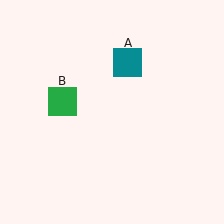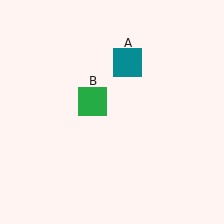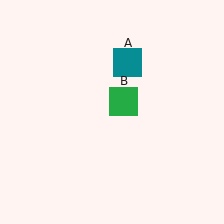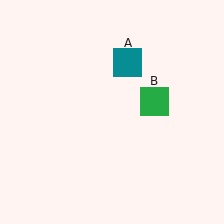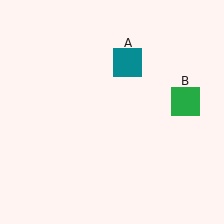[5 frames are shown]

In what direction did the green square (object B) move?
The green square (object B) moved right.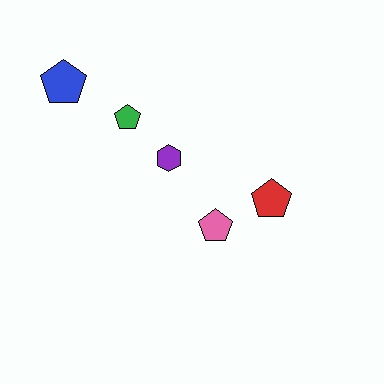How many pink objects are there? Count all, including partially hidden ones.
There is 1 pink object.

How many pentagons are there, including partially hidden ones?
There are 4 pentagons.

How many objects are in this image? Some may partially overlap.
There are 5 objects.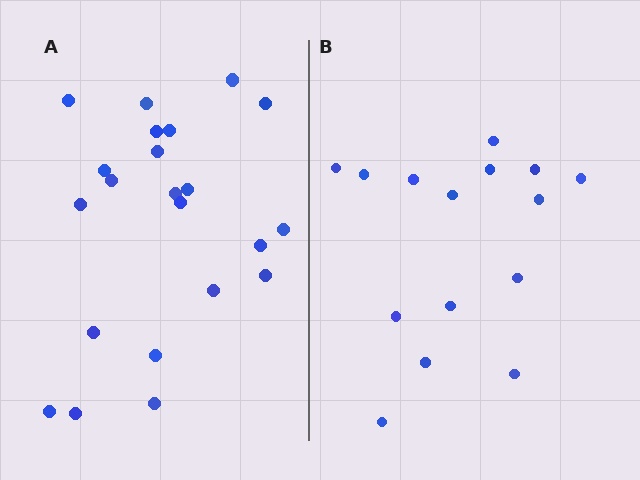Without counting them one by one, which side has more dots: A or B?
Region A (the left region) has more dots.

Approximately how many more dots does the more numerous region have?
Region A has roughly 8 or so more dots than region B.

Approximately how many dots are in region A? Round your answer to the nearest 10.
About 20 dots. (The exact count is 22, which rounds to 20.)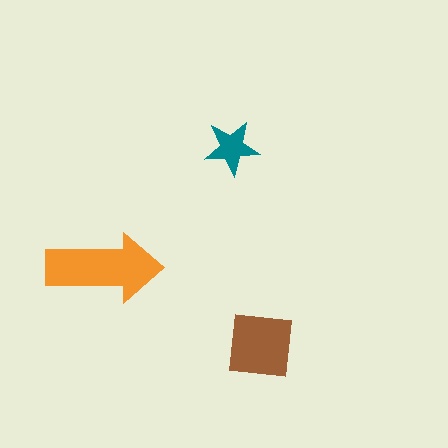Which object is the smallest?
The teal star.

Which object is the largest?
The orange arrow.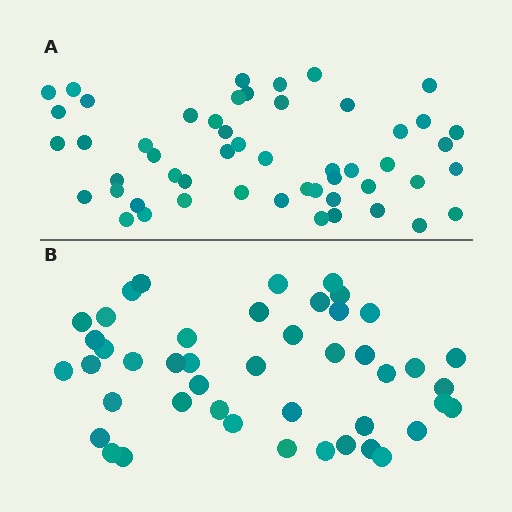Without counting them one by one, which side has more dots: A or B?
Region A (the top region) has more dots.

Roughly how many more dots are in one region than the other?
Region A has roughly 8 or so more dots than region B.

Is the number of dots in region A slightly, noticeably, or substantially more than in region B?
Region A has only slightly more — the two regions are fairly close. The ratio is roughly 1.2 to 1.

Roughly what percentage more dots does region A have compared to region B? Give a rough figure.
About 15% more.